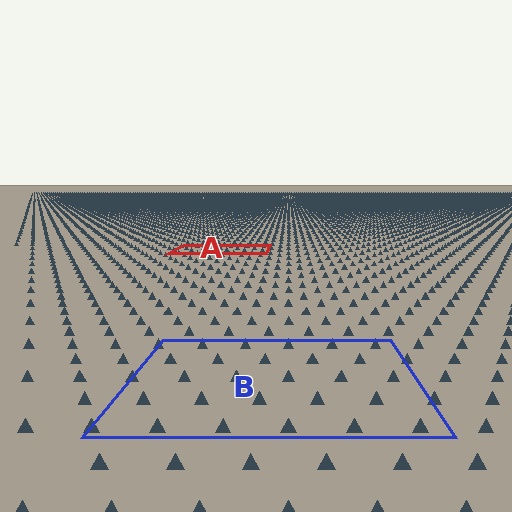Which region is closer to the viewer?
Region B is closer. The texture elements there are larger and more spread out.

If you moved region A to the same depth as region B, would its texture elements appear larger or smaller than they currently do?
They would appear larger. At a closer depth, the same texture elements are projected at a bigger on-screen size.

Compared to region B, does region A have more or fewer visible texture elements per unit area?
Region A has more texture elements per unit area — they are packed more densely because it is farther away.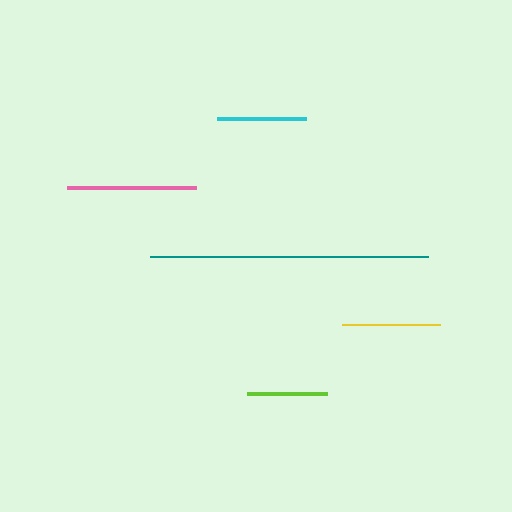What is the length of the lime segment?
The lime segment is approximately 80 pixels long.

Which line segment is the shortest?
The lime line is the shortest at approximately 80 pixels.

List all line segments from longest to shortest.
From longest to shortest: teal, pink, yellow, cyan, lime.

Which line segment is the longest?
The teal line is the longest at approximately 278 pixels.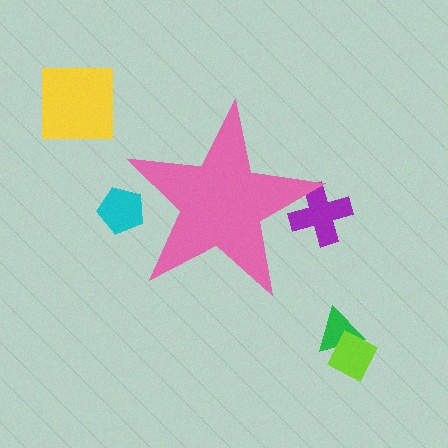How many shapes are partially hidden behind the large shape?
2 shapes are partially hidden.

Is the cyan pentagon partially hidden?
Yes, the cyan pentagon is partially hidden behind the pink star.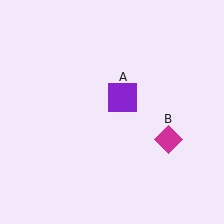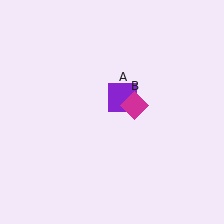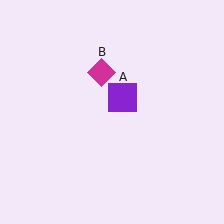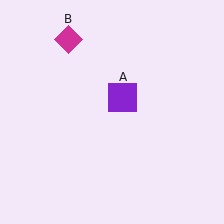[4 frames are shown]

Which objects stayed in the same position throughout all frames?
Purple square (object A) remained stationary.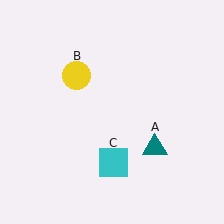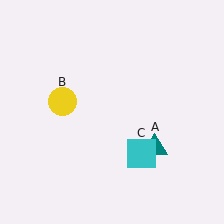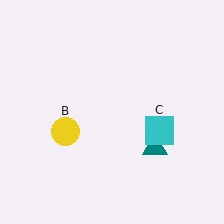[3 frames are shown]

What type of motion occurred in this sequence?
The yellow circle (object B), cyan square (object C) rotated counterclockwise around the center of the scene.